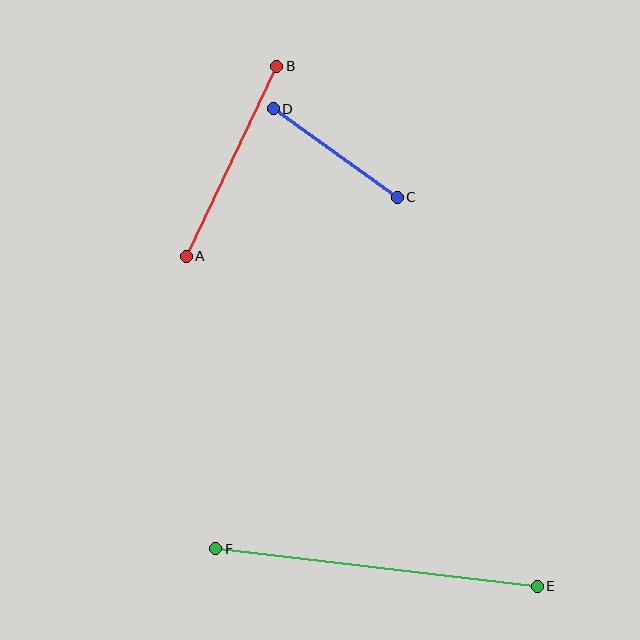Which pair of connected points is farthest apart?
Points E and F are farthest apart.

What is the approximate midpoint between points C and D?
The midpoint is at approximately (335, 153) pixels.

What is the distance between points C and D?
The distance is approximately 152 pixels.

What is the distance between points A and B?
The distance is approximately 210 pixels.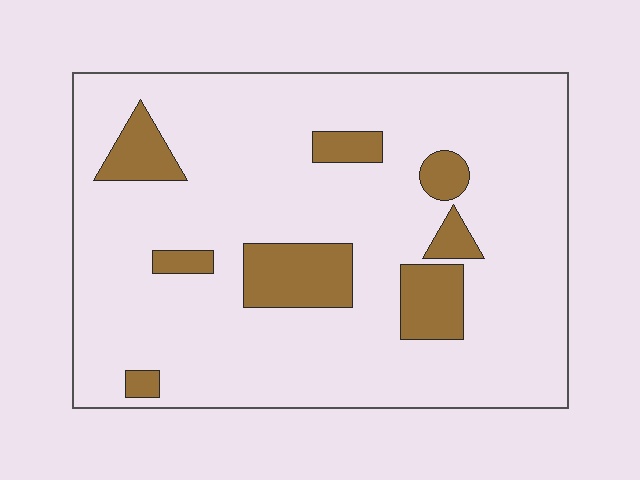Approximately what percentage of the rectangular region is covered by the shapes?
Approximately 15%.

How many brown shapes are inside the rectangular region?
8.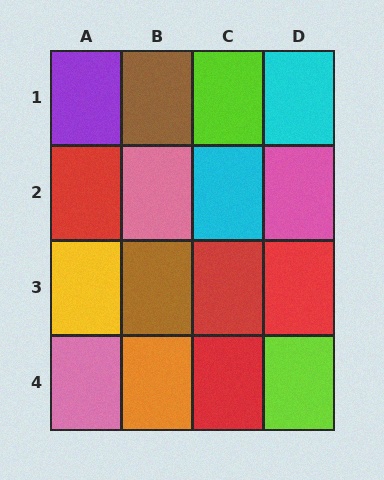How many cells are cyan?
2 cells are cyan.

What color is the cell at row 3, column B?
Brown.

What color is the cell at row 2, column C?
Cyan.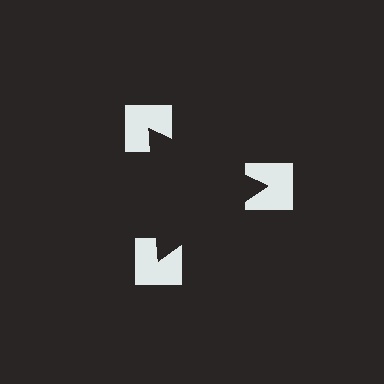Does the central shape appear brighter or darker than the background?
It typically appears slightly darker than the background, even though no actual brightness change is drawn.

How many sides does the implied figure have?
3 sides.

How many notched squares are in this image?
There are 3 — one at each vertex of the illusory triangle.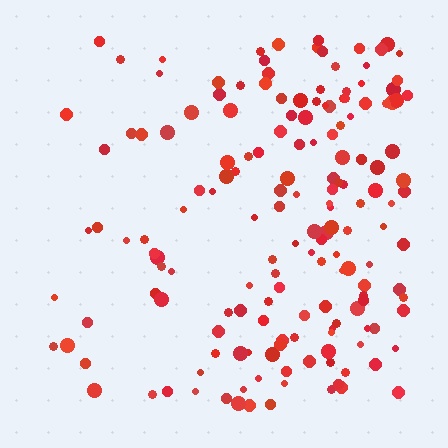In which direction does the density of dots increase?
From left to right, with the right side densest.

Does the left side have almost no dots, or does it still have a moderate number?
Still a moderate number, just noticeably fewer than the right.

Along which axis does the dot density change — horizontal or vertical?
Horizontal.